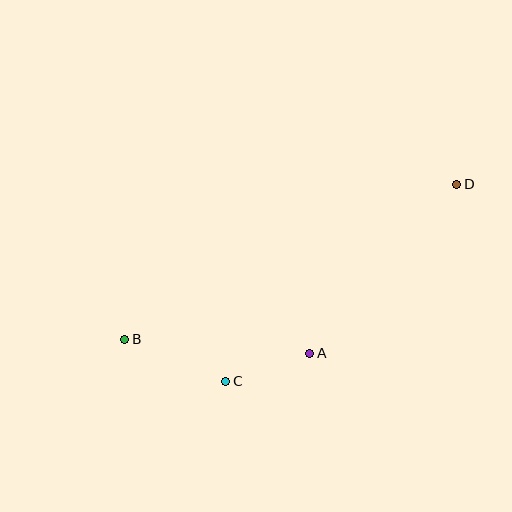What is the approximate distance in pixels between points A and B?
The distance between A and B is approximately 186 pixels.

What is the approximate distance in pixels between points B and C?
The distance between B and C is approximately 109 pixels.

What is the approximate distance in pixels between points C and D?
The distance between C and D is approximately 304 pixels.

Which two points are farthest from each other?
Points B and D are farthest from each other.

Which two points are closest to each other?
Points A and C are closest to each other.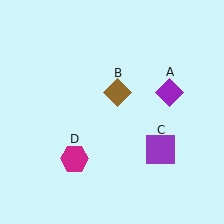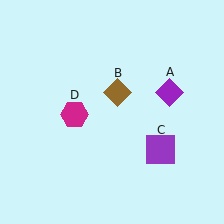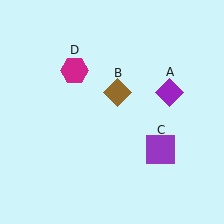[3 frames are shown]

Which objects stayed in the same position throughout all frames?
Purple diamond (object A) and brown diamond (object B) and purple square (object C) remained stationary.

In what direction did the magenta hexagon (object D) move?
The magenta hexagon (object D) moved up.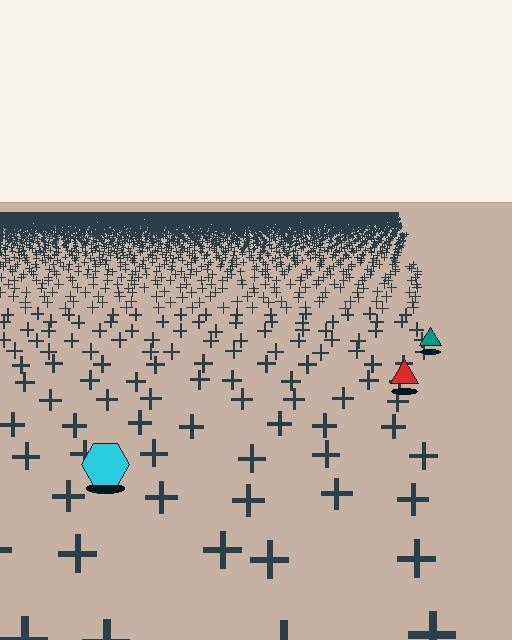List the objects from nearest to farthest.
From nearest to farthest: the cyan hexagon, the red triangle, the teal triangle.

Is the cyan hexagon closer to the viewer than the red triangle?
Yes. The cyan hexagon is closer — you can tell from the texture gradient: the ground texture is coarser near it.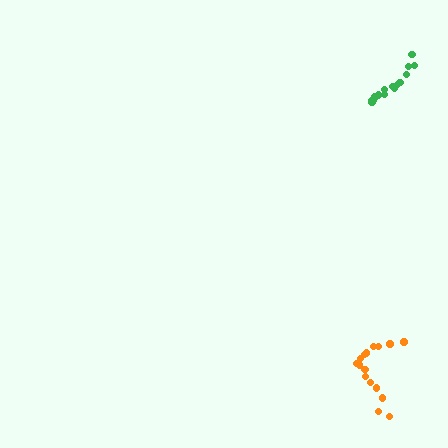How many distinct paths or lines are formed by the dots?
There are 2 distinct paths.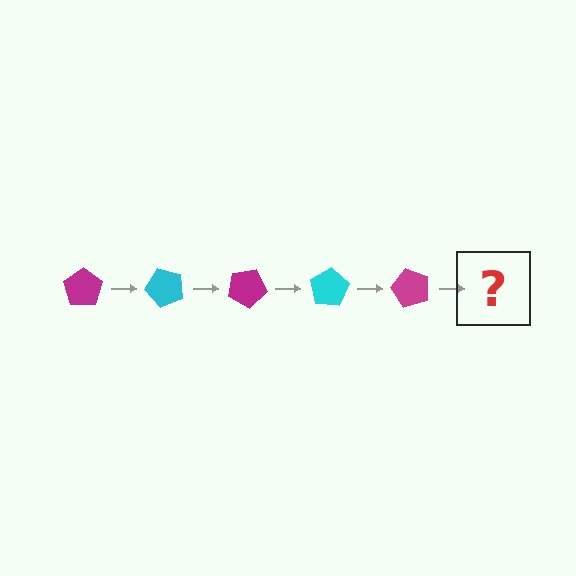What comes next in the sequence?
The next element should be a cyan pentagon, rotated 250 degrees from the start.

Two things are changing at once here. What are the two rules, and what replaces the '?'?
The two rules are that it rotates 50 degrees each step and the color cycles through magenta and cyan. The '?' should be a cyan pentagon, rotated 250 degrees from the start.